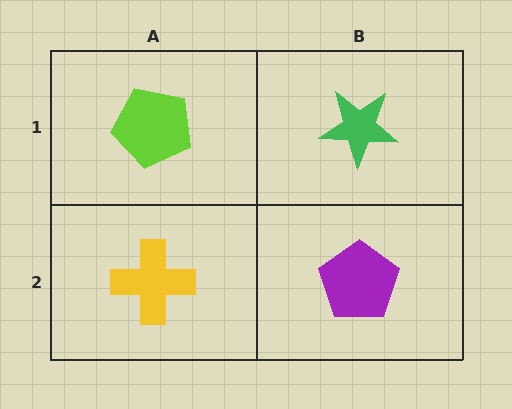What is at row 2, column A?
A yellow cross.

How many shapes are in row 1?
2 shapes.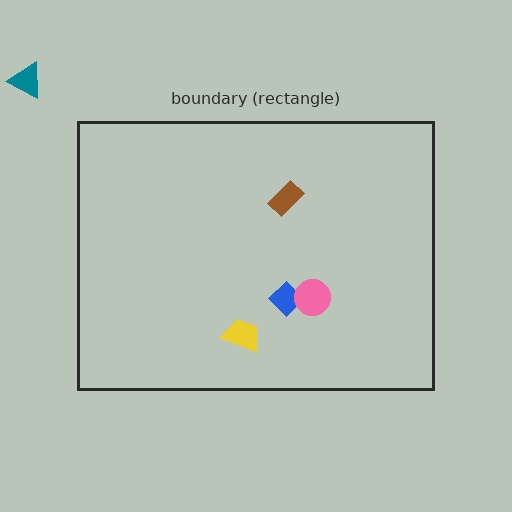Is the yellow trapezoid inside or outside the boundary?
Inside.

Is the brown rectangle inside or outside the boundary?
Inside.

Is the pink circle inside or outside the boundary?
Inside.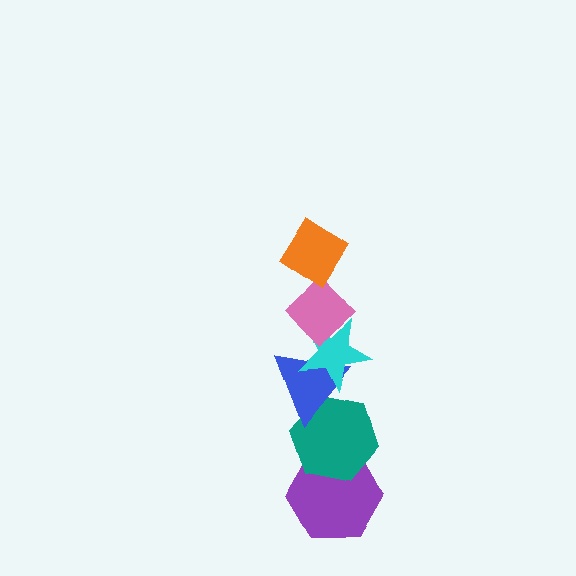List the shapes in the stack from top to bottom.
From top to bottom: the orange diamond, the pink diamond, the cyan star, the blue triangle, the teal hexagon, the purple hexagon.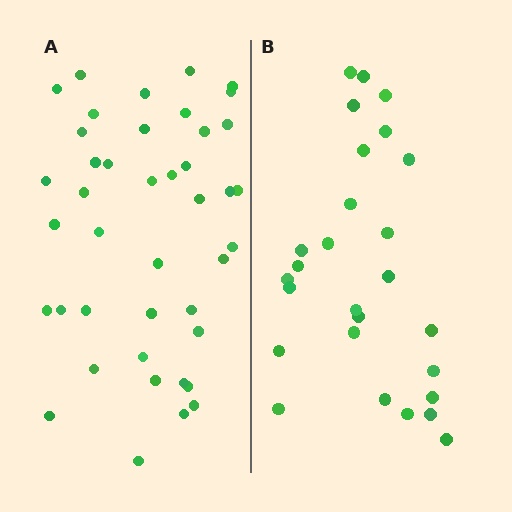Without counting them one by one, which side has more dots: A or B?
Region A (the left region) has more dots.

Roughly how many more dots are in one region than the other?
Region A has approximately 15 more dots than region B.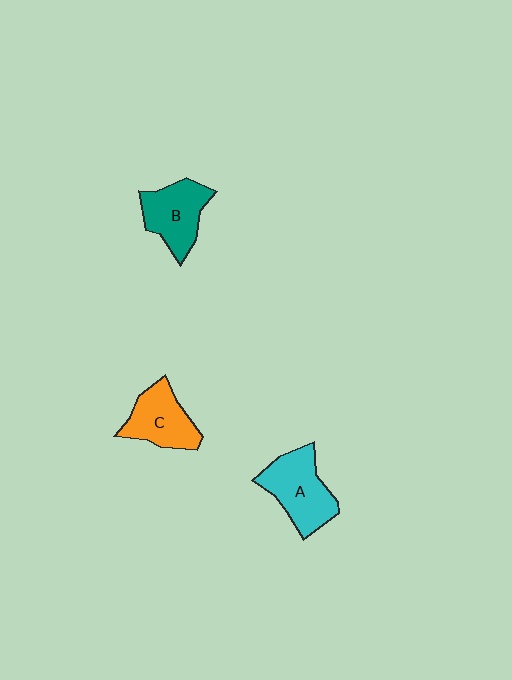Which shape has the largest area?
Shape A (cyan).